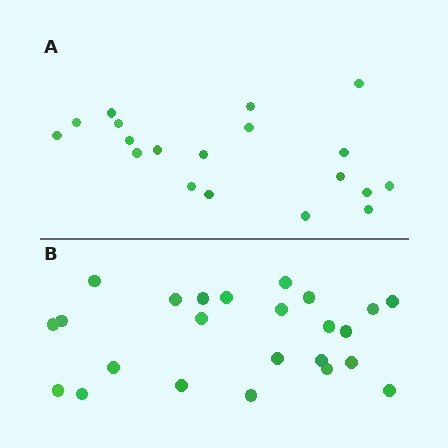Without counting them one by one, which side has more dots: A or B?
Region B (the bottom region) has more dots.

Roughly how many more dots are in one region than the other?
Region B has about 5 more dots than region A.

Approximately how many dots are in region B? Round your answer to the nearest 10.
About 20 dots. (The exact count is 24, which rounds to 20.)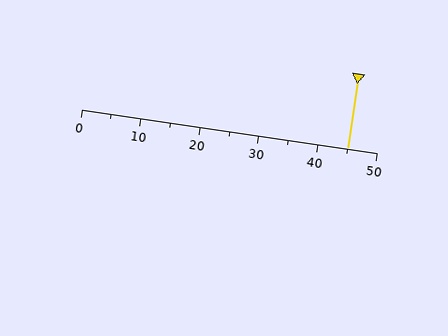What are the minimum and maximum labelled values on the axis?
The axis runs from 0 to 50.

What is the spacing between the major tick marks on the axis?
The major ticks are spaced 10 apart.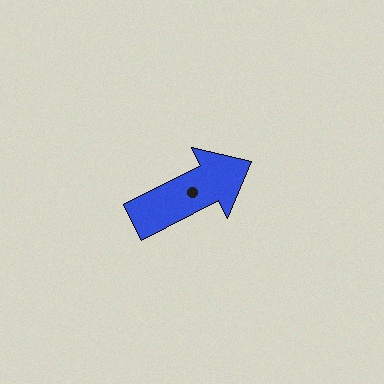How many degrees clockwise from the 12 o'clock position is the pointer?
Approximately 63 degrees.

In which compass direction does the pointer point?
Northeast.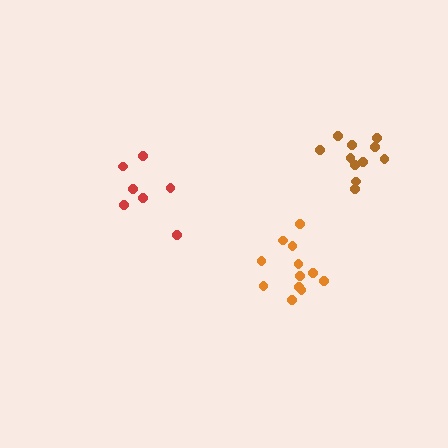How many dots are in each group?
Group 1: 12 dots, Group 2: 7 dots, Group 3: 11 dots (30 total).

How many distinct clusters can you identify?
There are 3 distinct clusters.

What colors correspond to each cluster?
The clusters are colored: orange, red, brown.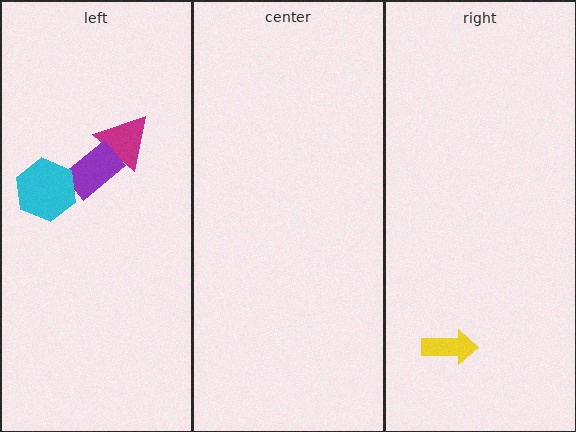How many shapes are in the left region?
3.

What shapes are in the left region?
The magenta triangle, the purple rectangle, the cyan hexagon.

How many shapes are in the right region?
1.